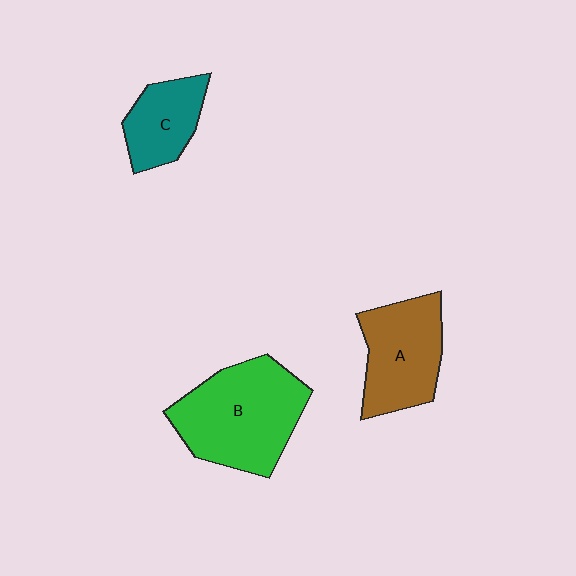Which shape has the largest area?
Shape B (green).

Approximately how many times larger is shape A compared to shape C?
Approximately 1.5 times.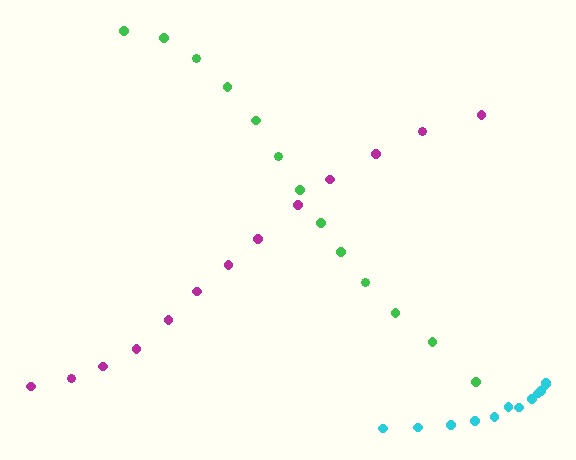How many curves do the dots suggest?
There are 3 distinct paths.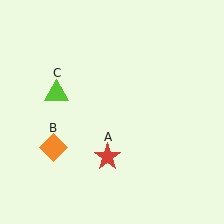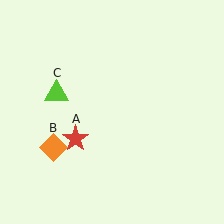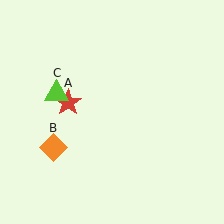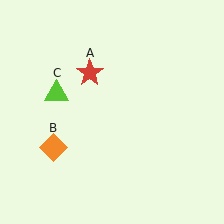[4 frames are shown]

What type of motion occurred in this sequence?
The red star (object A) rotated clockwise around the center of the scene.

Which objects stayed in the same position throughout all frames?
Orange diamond (object B) and lime triangle (object C) remained stationary.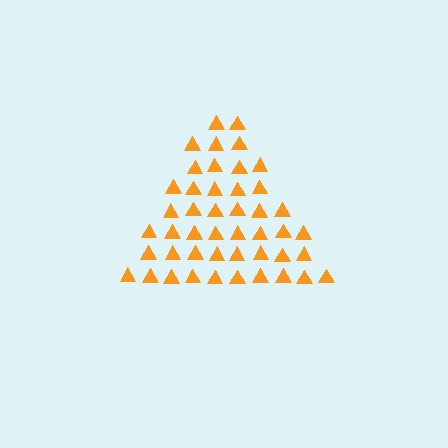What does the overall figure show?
The overall figure shows a triangle.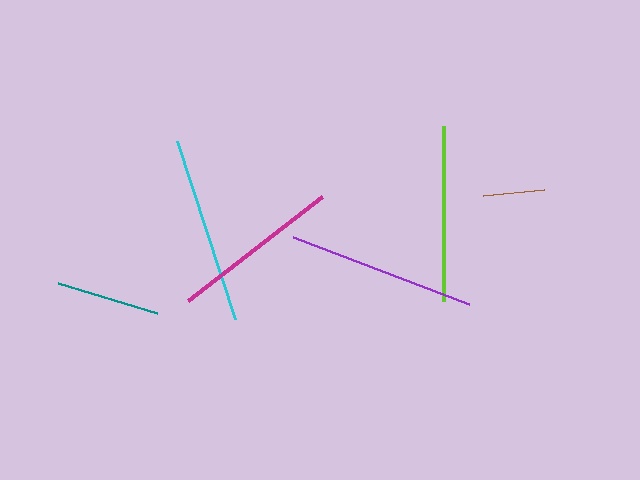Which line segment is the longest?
The purple line is the longest at approximately 188 pixels.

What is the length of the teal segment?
The teal segment is approximately 104 pixels long.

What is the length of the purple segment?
The purple segment is approximately 188 pixels long.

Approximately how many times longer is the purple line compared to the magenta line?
The purple line is approximately 1.1 times the length of the magenta line.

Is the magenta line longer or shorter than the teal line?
The magenta line is longer than the teal line.